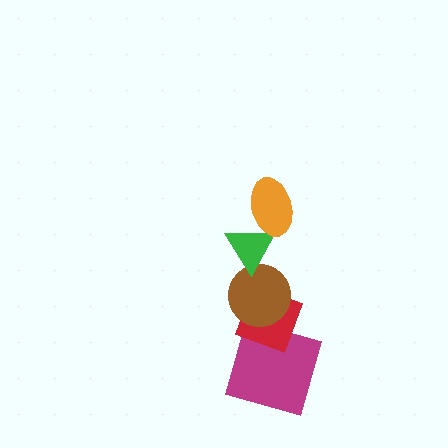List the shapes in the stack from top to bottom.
From top to bottom: the orange ellipse, the green triangle, the brown circle, the red diamond, the magenta square.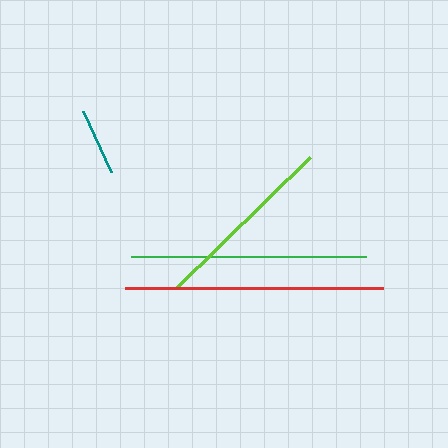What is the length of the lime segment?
The lime segment is approximately 187 pixels long.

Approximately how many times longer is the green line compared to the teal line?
The green line is approximately 3.5 times the length of the teal line.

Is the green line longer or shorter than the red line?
The red line is longer than the green line.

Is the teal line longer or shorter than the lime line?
The lime line is longer than the teal line.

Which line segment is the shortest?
The teal line is the shortest at approximately 67 pixels.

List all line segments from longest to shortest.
From longest to shortest: red, green, lime, teal.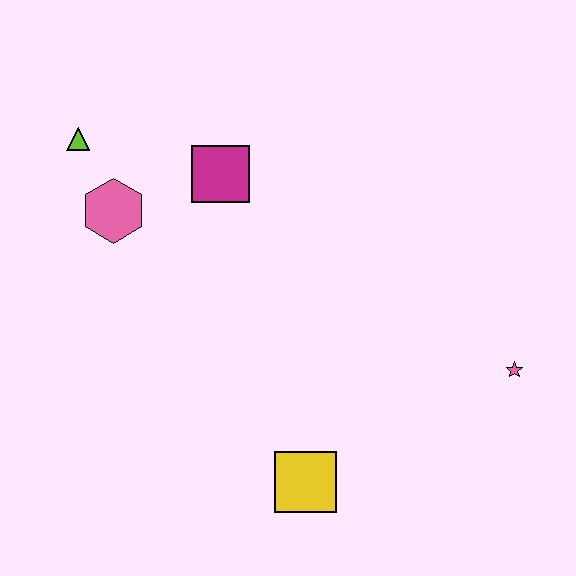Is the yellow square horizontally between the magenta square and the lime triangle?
No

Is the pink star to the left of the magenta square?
No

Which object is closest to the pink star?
The yellow square is closest to the pink star.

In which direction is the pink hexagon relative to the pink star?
The pink hexagon is to the left of the pink star.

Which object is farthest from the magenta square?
The pink star is farthest from the magenta square.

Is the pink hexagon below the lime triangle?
Yes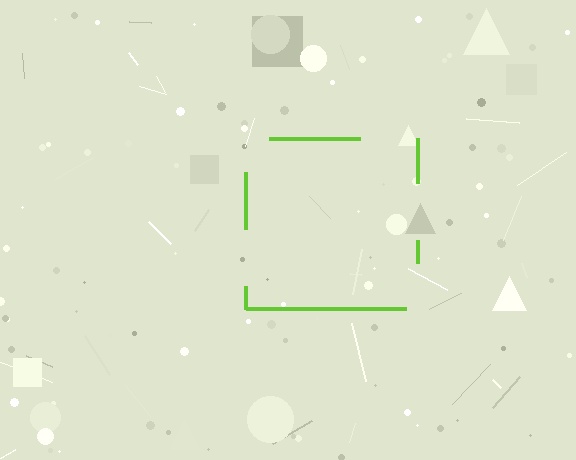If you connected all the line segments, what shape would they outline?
They would outline a square.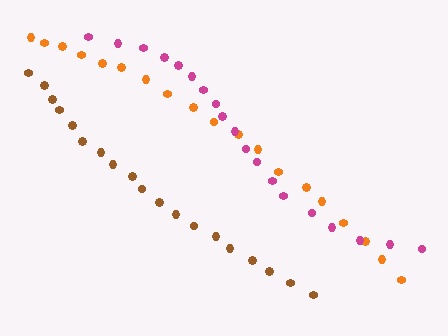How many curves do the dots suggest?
There are 3 distinct paths.